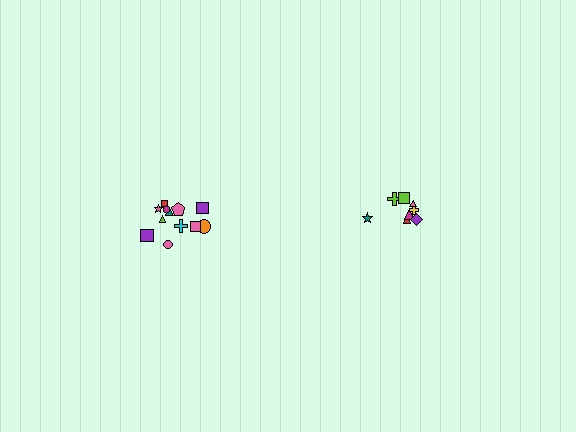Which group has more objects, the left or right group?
The left group.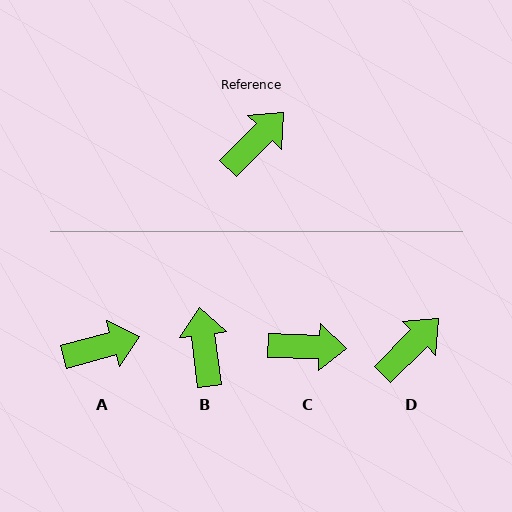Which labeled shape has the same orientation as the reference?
D.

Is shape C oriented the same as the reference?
No, it is off by about 47 degrees.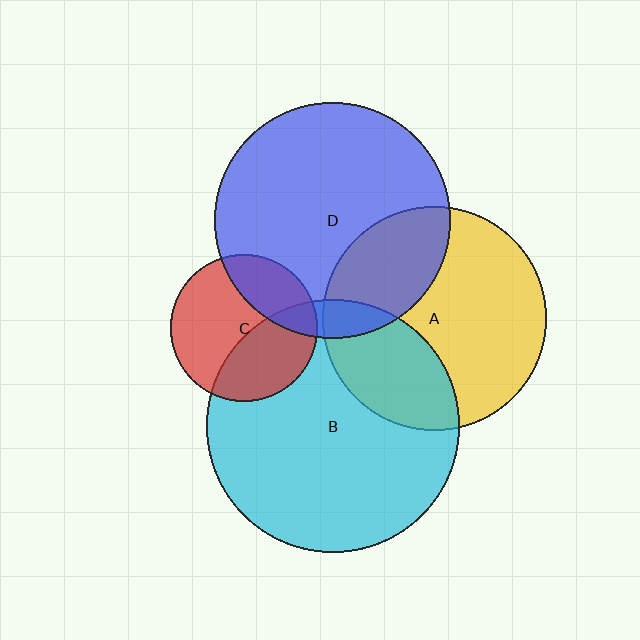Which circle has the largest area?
Circle B (cyan).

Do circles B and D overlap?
Yes.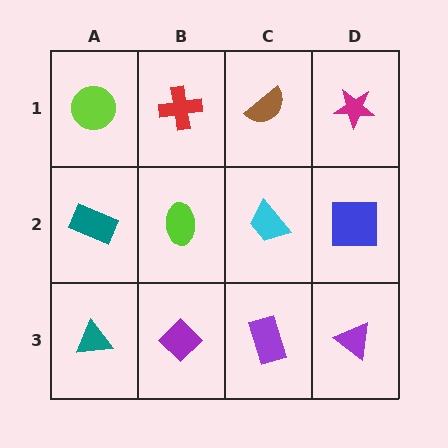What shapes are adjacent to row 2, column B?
A red cross (row 1, column B), a purple diamond (row 3, column B), a teal rectangle (row 2, column A), a cyan trapezoid (row 2, column C).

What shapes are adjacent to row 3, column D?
A blue square (row 2, column D), a purple rectangle (row 3, column C).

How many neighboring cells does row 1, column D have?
2.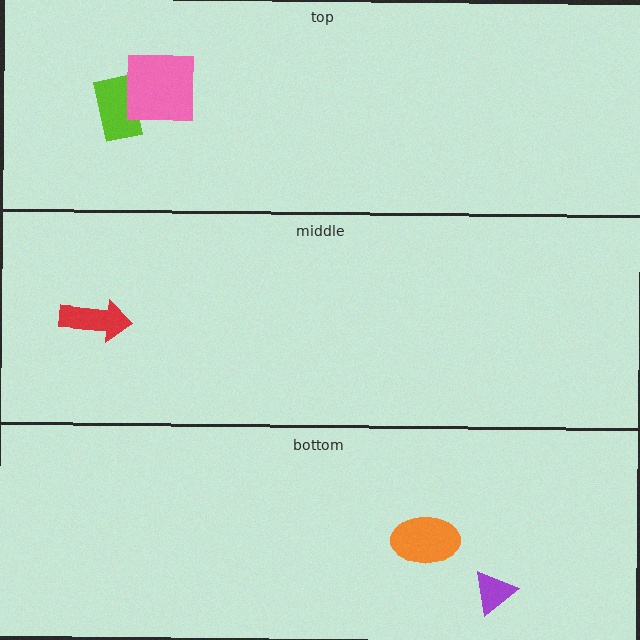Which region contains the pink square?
The top region.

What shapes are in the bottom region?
The purple triangle, the orange ellipse.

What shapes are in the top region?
The lime rectangle, the pink square.